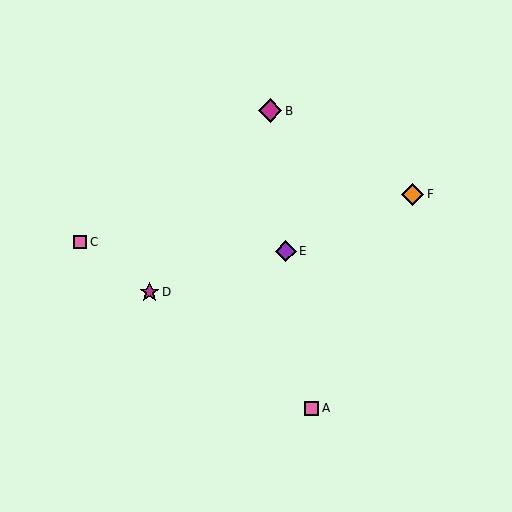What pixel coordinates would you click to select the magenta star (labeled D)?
Click at (149, 292) to select the magenta star D.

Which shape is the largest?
The magenta diamond (labeled B) is the largest.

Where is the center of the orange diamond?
The center of the orange diamond is at (413, 194).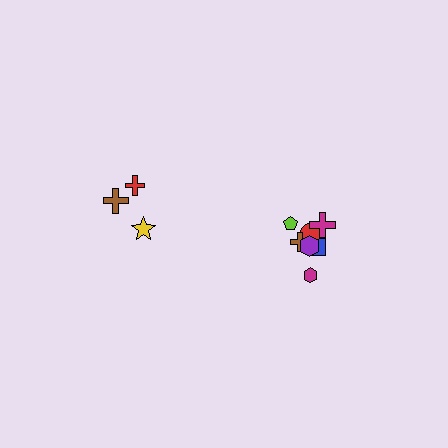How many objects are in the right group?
There are 7 objects.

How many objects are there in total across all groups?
There are 10 objects.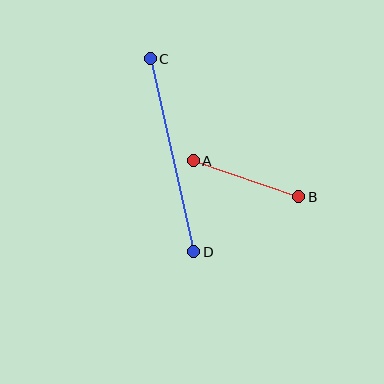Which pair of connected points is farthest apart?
Points C and D are farthest apart.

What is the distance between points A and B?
The distance is approximately 112 pixels.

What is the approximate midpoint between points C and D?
The midpoint is at approximately (172, 155) pixels.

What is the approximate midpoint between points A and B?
The midpoint is at approximately (246, 179) pixels.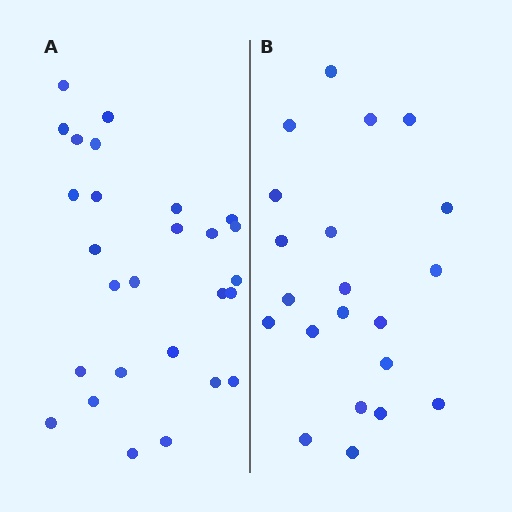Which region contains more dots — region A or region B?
Region A (the left region) has more dots.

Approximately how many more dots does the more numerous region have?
Region A has about 6 more dots than region B.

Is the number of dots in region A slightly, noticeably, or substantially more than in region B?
Region A has noticeably more, but not dramatically so. The ratio is roughly 1.3 to 1.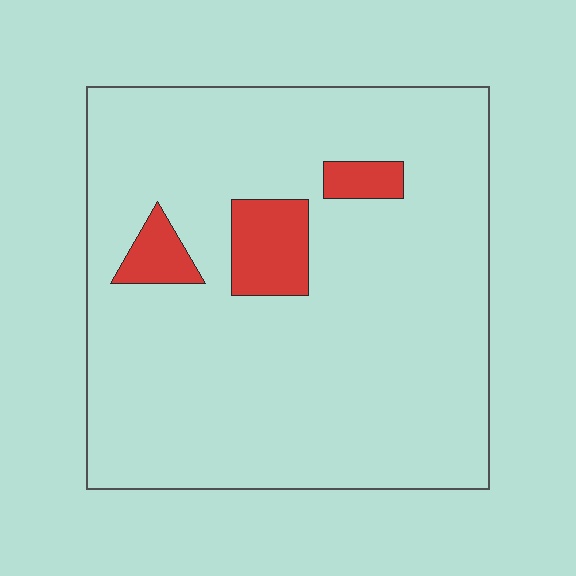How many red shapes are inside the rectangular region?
3.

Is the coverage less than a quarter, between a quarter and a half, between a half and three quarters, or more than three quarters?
Less than a quarter.